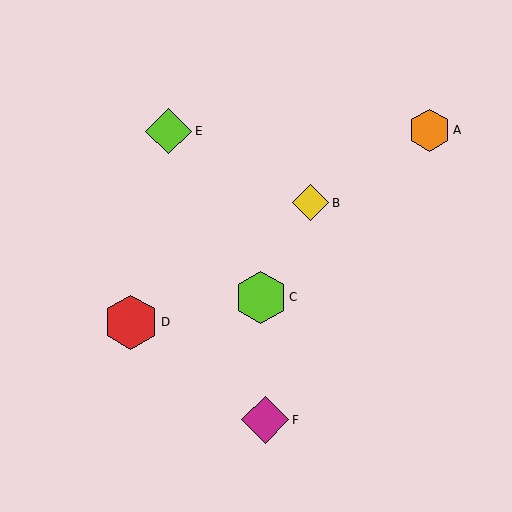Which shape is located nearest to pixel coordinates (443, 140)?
The orange hexagon (labeled A) at (429, 130) is nearest to that location.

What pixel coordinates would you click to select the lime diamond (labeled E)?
Click at (169, 131) to select the lime diamond E.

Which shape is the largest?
The red hexagon (labeled D) is the largest.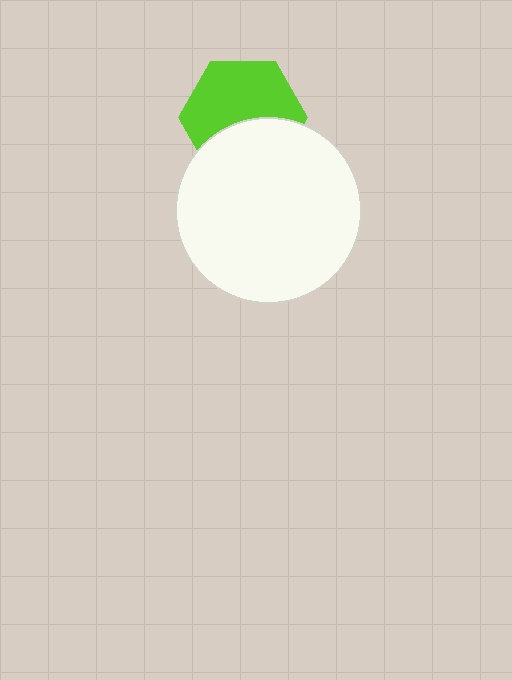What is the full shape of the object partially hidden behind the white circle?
The partially hidden object is a lime hexagon.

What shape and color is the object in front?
The object in front is a white circle.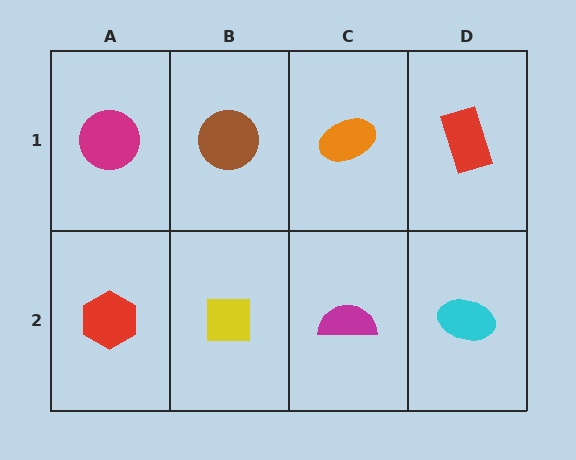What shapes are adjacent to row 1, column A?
A red hexagon (row 2, column A), a brown circle (row 1, column B).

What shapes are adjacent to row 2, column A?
A magenta circle (row 1, column A), a yellow square (row 2, column B).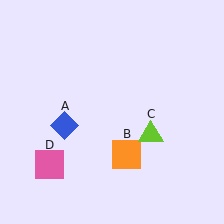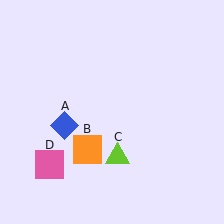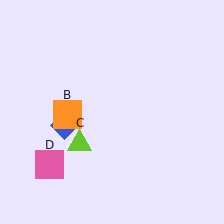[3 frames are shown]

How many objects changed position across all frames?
2 objects changed position: orange square (object B), lime triangle (object C).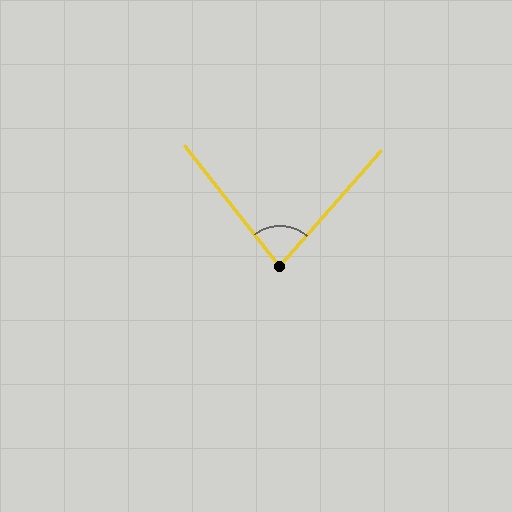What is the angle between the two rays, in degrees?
Approximately 80 degrees.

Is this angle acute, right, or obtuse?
It is acute.